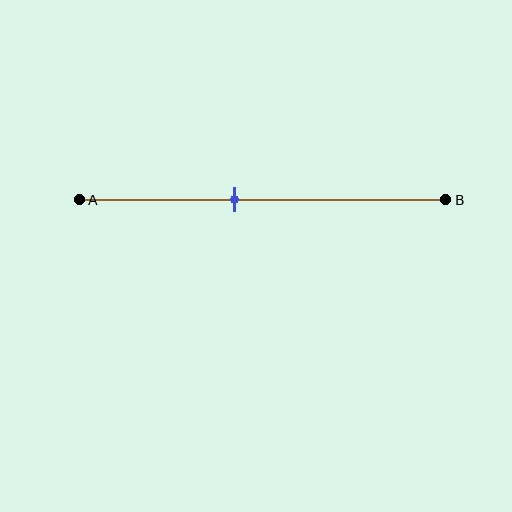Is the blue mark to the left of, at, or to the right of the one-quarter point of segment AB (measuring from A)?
The blue mark is to the right of the one-quarter point of segment AB.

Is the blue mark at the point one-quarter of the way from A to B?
No, the mark is at about 40% from A, not at the 25% one-quarter point.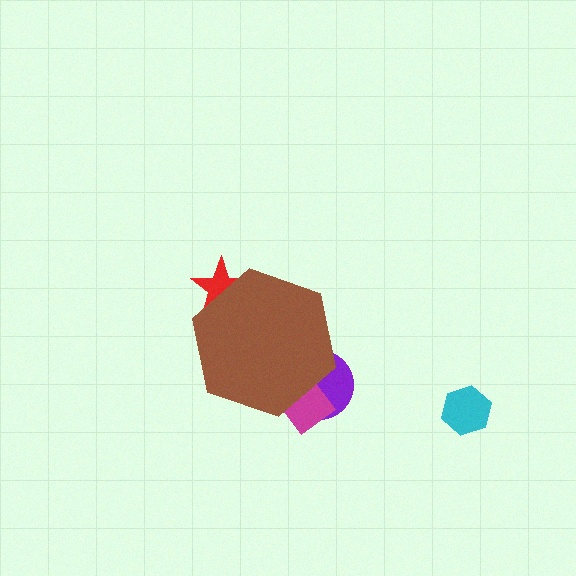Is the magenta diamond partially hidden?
Yes, the magenta diamond is partially hidden behind the brown hexagon.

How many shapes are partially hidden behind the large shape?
3 shapes are partially hidden.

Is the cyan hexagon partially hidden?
No, the cyan hexagon is fully visible.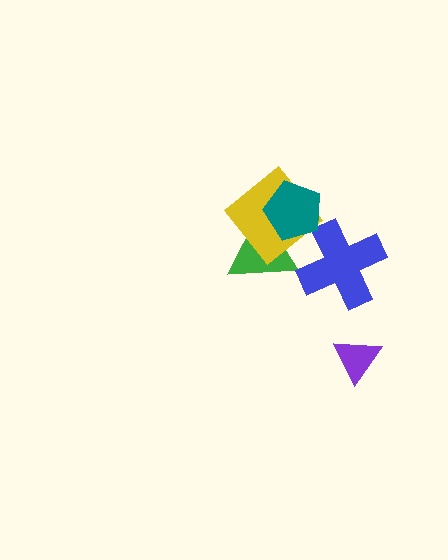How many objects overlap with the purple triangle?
0 objects overlap with the purple triangle.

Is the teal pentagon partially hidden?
No, no other shape covers it.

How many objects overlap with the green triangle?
2 objects overlap with the green triangle.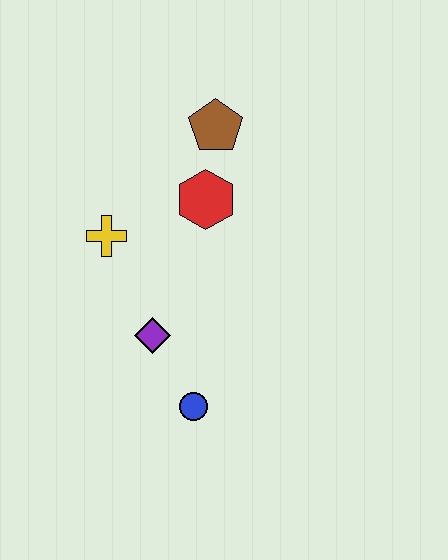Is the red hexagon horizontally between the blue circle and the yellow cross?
No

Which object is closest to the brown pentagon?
The red hexagon is closest to the brown pentagon.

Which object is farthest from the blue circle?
The brown pentagon is farthest from the blue circle.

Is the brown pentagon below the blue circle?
No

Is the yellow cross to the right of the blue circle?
No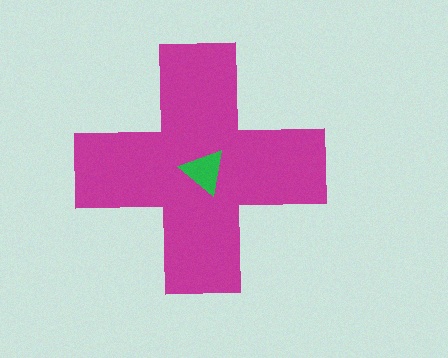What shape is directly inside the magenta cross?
The green triangle.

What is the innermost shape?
The green triangle.